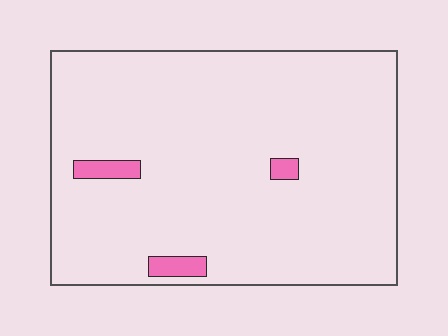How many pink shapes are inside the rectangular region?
3.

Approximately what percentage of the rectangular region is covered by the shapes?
Approximately 5%.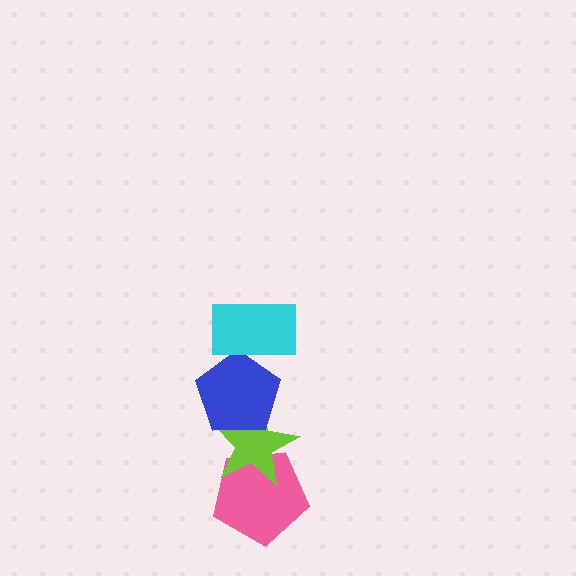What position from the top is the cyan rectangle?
The cyan rectangle is 1st from the top.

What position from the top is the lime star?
The lime star is 3rd from the top.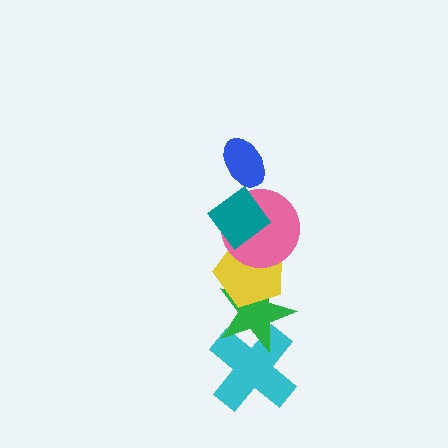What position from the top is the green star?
The green star is 5th from the top.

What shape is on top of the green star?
The yellow pentagon is on top of the green star.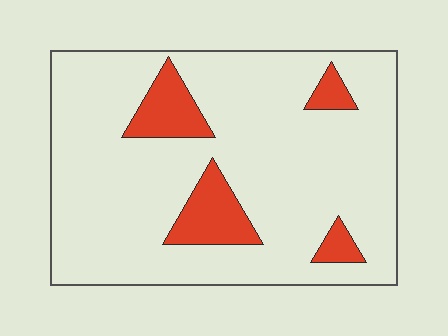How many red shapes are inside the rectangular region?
4.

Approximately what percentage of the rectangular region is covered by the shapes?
Approximately 15%.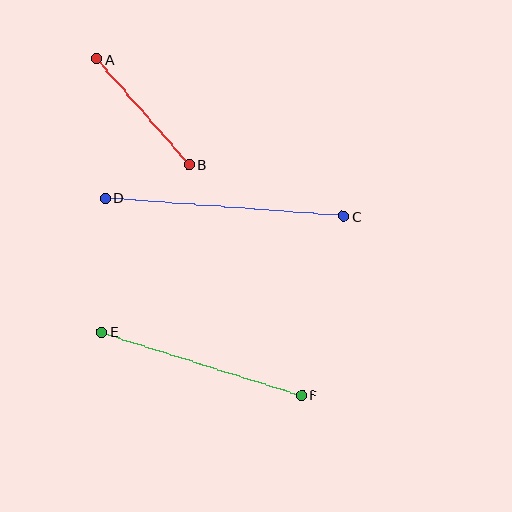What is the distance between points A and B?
The distance is approximately 140 pixels.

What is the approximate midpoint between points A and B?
The midpoint is at approximately (143, 112) pixels.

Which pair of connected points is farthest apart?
Points C and D are farthest apart.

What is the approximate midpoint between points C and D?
The midpoint is at approximately (225, 207) pixels.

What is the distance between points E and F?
The distance is approximately 210 pixels.